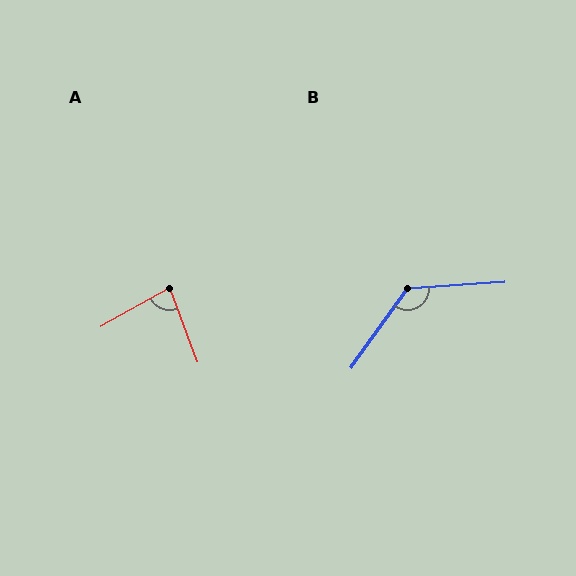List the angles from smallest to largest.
A (81°), B (129°).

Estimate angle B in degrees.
Approximately 129 degrees.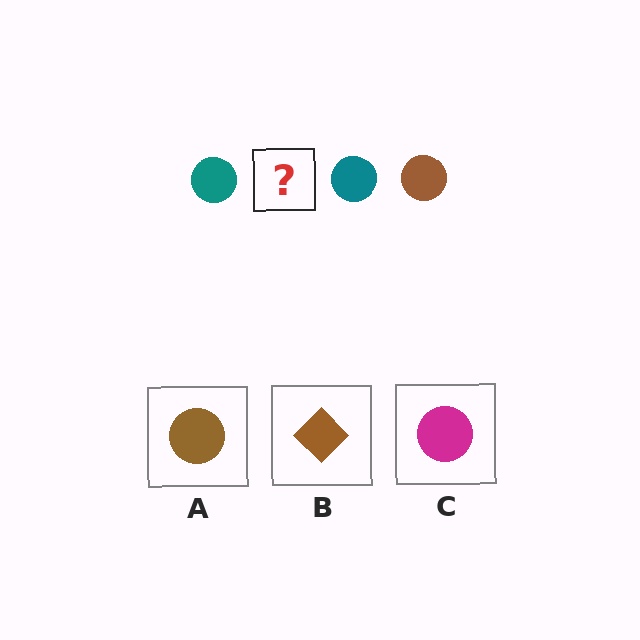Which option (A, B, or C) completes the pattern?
A.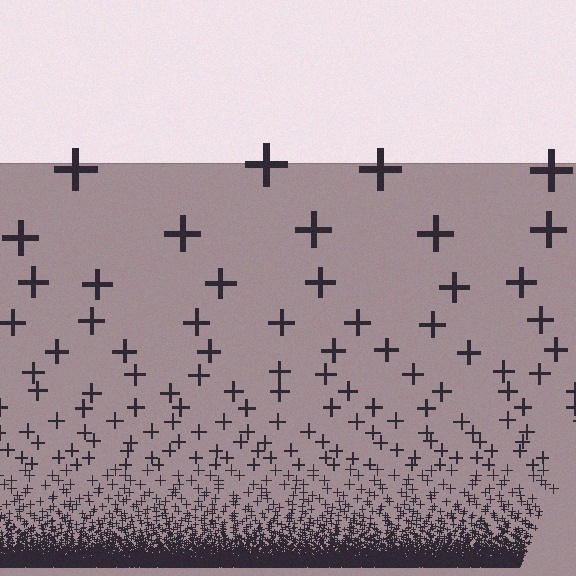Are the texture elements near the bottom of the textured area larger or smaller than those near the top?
Smaller. The gradient is inverted — elements near the bottom are smaller and denser.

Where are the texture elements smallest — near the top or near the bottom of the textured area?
Near the bottom.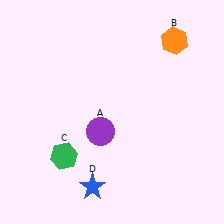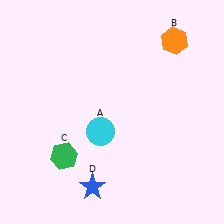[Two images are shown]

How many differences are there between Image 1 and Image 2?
There is 1 difference between the two images.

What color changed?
The circle (A) changed from purple in Image 1 to cyan in Image 2.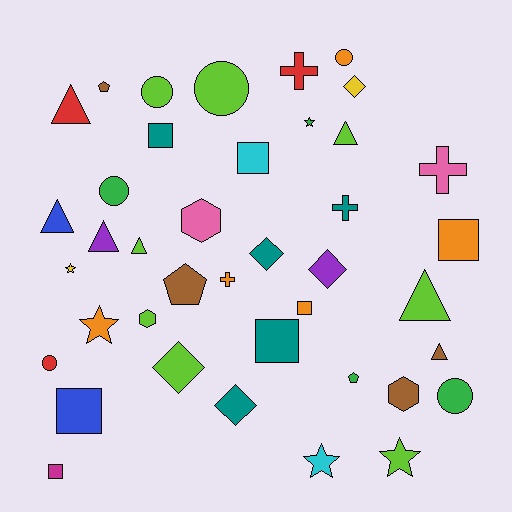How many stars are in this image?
There are 5 stars.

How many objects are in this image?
There are 40 objects.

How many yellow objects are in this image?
There are 2 yellow objects.